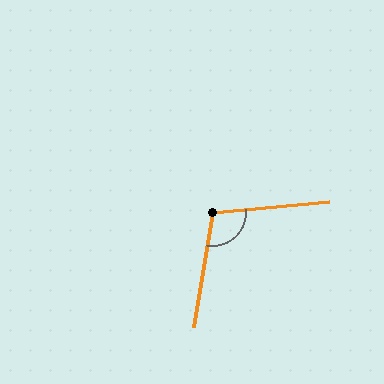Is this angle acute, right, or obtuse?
It is obtuse.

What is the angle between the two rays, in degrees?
Approximately 105 degrees.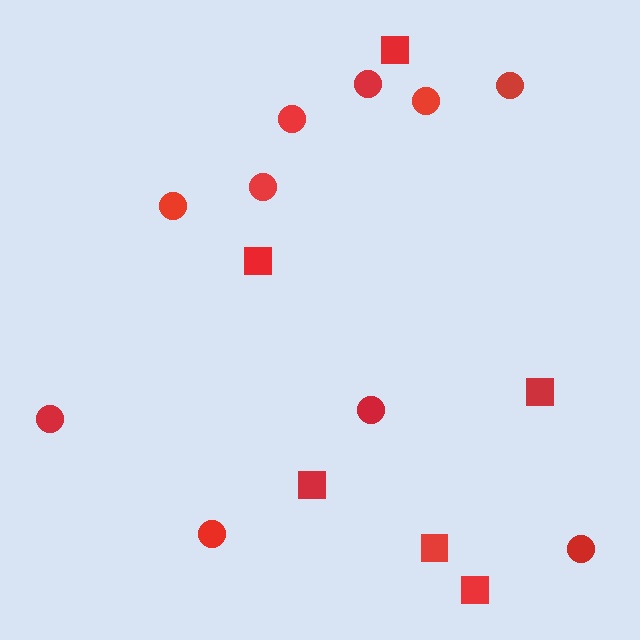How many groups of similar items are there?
There are 2 groups: one group of squares (6) and one group of circles (10).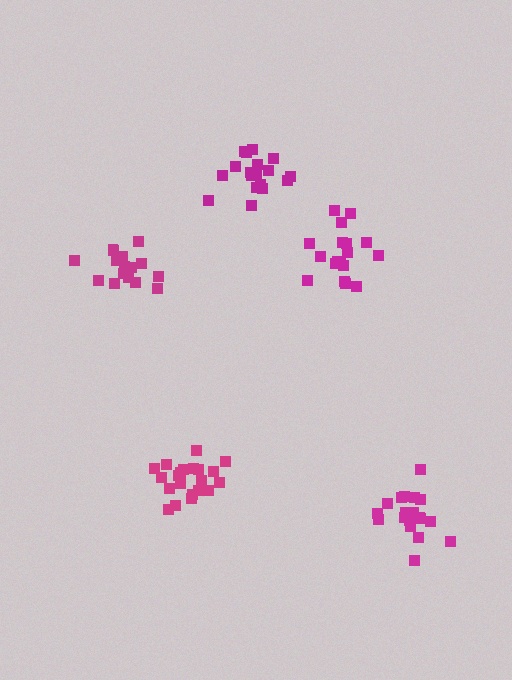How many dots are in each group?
Group 1: 17 dots, Group 2: 18 dots, Group 3: 21 dots, Group 4: 19 dots, Group 5: 19 dots (94 total).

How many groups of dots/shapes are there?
There are 5 groups.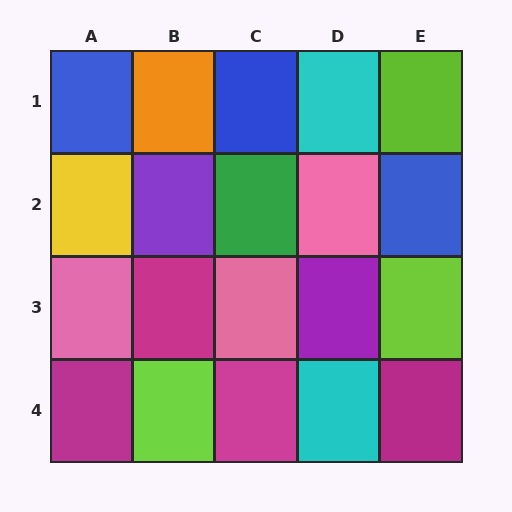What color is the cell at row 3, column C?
Pink.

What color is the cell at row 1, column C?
Blue.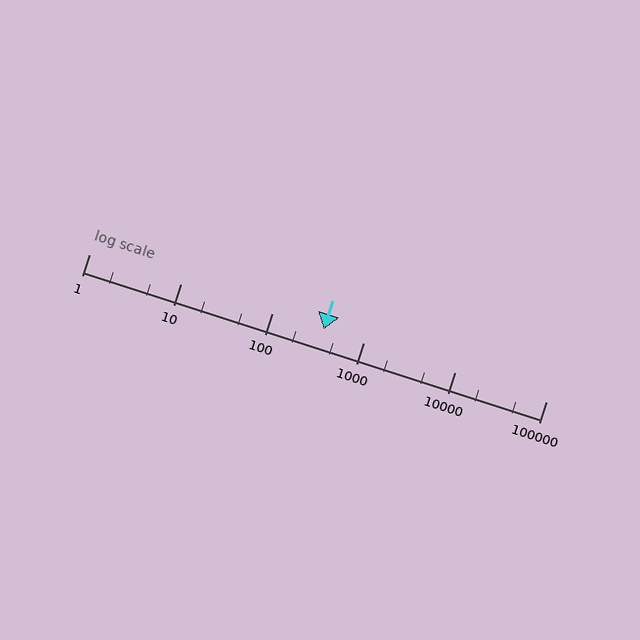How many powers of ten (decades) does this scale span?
The scale spans 5 decades, from 1 to 100000.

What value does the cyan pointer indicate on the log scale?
The pointer indicates approximately 370.